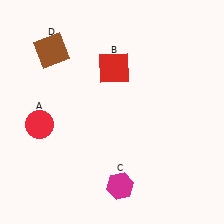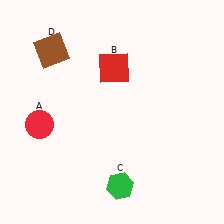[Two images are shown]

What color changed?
The hexagon (C) changed from magenta in Image 1 to green in Image 2.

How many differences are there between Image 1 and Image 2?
There is 1 difference between the two images.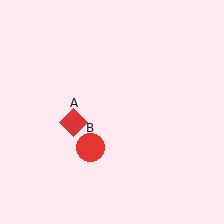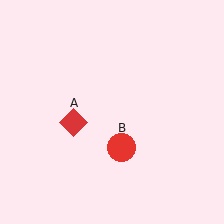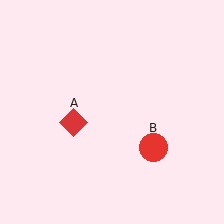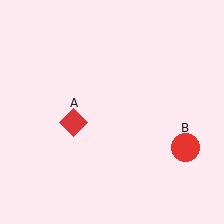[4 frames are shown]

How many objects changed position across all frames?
1 object changed position: red circle (object B).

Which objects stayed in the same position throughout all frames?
Red diamond (object A) remained stationary.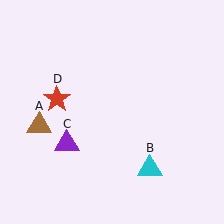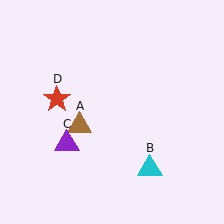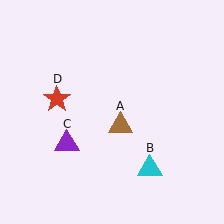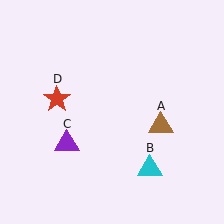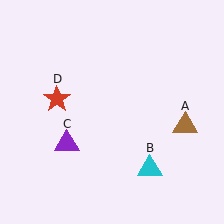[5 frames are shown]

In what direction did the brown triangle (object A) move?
The brown triangle (object A) moved right.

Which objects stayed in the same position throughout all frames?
Cyan triangle (object B) and purple triangle (object C) and red star (object D) remained stationary.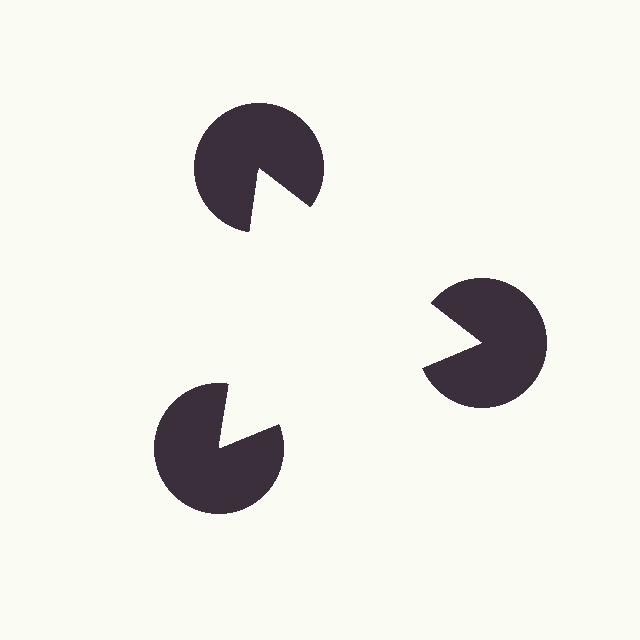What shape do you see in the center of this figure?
An illusory triangle — its edges are inferred from the aligned wedge cuts in the pac-man discs, not physically drawn.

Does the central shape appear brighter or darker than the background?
It typically appears slightly brighter than the background, even though no actual brightness change is drawn.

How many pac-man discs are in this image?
There are 3 — one at each vertex of the illusory triangle.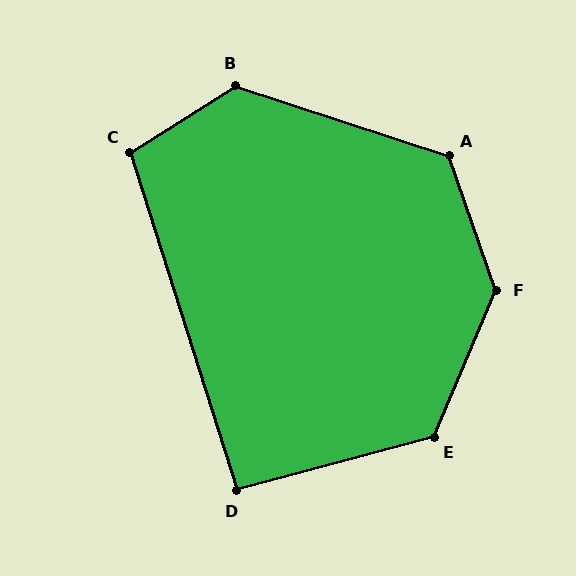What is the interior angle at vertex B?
Approximately 130 degrees (obtuse).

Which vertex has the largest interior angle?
F, at approximately 138 degrees.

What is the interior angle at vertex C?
Approximately 104 degrees (obtuse).